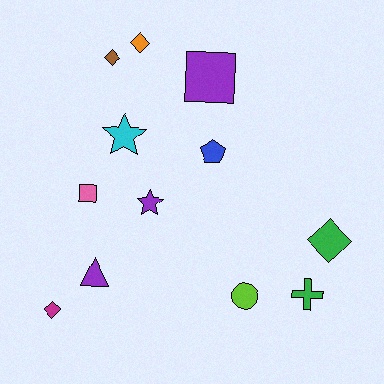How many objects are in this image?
There are 12 objects.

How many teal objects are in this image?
There are no teal objects.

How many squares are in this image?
There are 2 squares.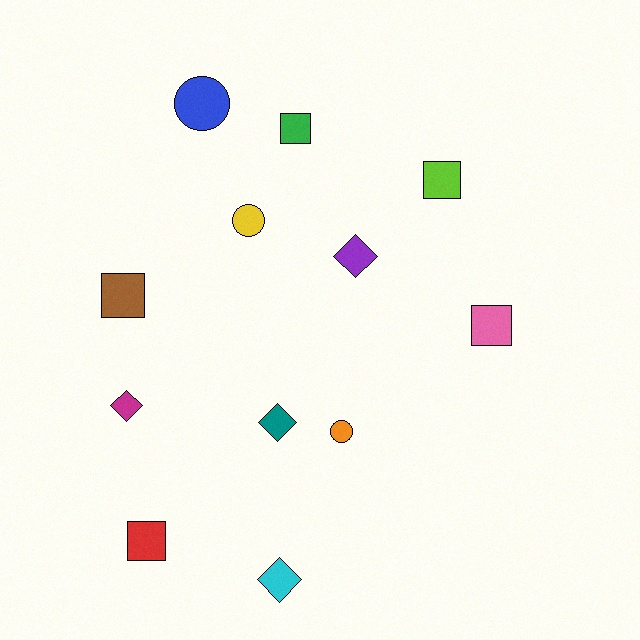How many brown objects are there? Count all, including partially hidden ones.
There is 1 brown object.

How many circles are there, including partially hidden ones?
There are 3 circles.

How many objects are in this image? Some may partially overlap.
There are 12 objects.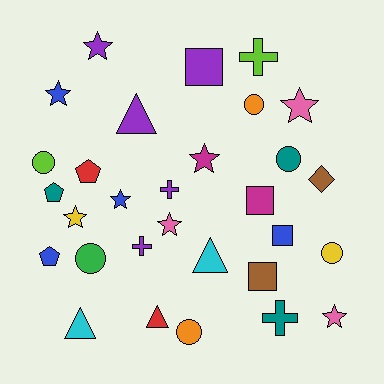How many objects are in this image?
There are 30 objects.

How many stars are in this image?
There are 8 stars.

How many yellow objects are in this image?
There are 2 yellow objects.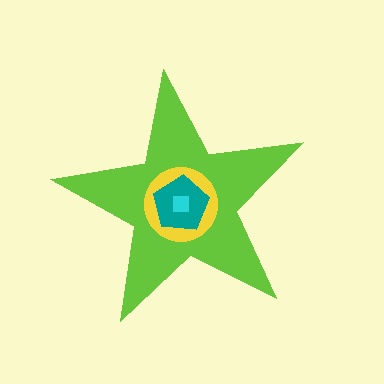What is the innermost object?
The cyan square.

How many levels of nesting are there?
4.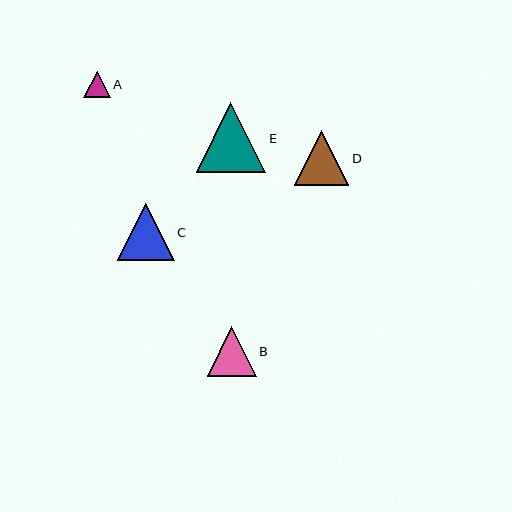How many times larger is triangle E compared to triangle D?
Triangle E is approximately 1.3 times the size of triangle D.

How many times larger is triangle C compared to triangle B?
Triangle C is approximately 1.2 times the size of triangle B.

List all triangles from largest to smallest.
From largest to smallest: E, C, D, B, A.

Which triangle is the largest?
Triangle E is the largest with a size of approximately 70 pixels.